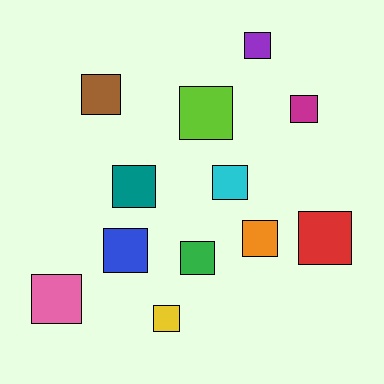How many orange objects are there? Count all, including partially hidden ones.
There is 1 orange object.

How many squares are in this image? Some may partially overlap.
There are 12 squares.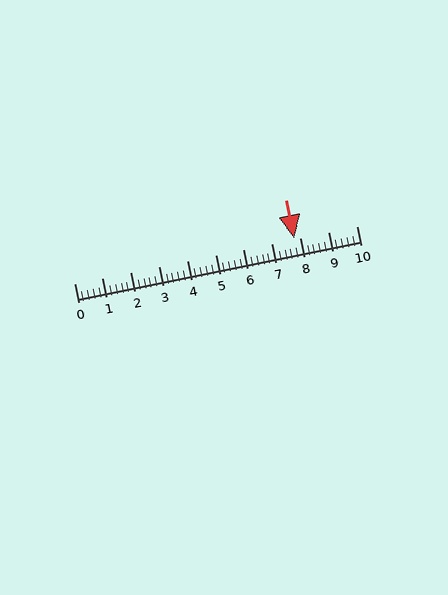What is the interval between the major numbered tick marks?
The major tick marks are spaced 1 units apart.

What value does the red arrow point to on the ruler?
The red arrow points to approximately 7.8.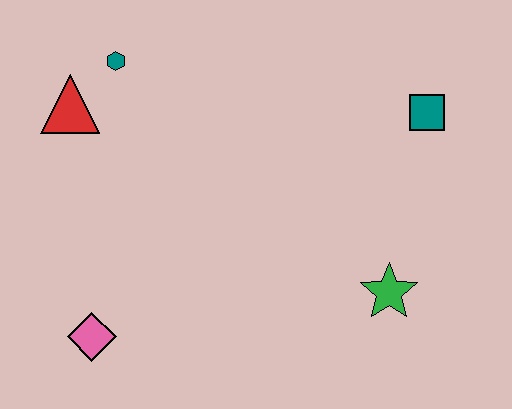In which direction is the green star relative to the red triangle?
The green star is to the right of the red triangle.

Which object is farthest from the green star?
The red triangle is farthest from the green star.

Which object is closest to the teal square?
The green star is closest to the teal square.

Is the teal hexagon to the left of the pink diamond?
No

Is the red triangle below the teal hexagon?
Yes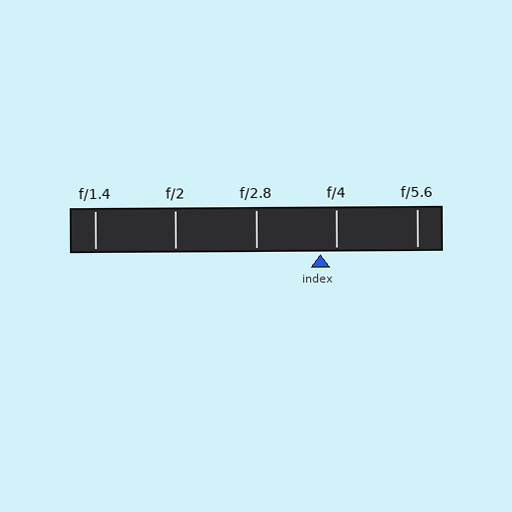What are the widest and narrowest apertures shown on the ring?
The widest aperture shown is f/1.4 and the narrowest is f/5.6.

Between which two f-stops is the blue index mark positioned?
The index mark is between f/2.8 and f/4.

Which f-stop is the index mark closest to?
The index mark is closest to f/4.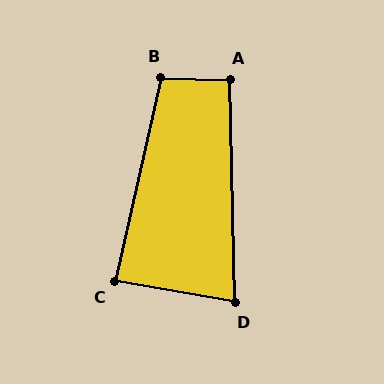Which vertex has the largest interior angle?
B, at approximately 101 degrees.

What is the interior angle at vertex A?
Approximately 93 degrees (approximately right).